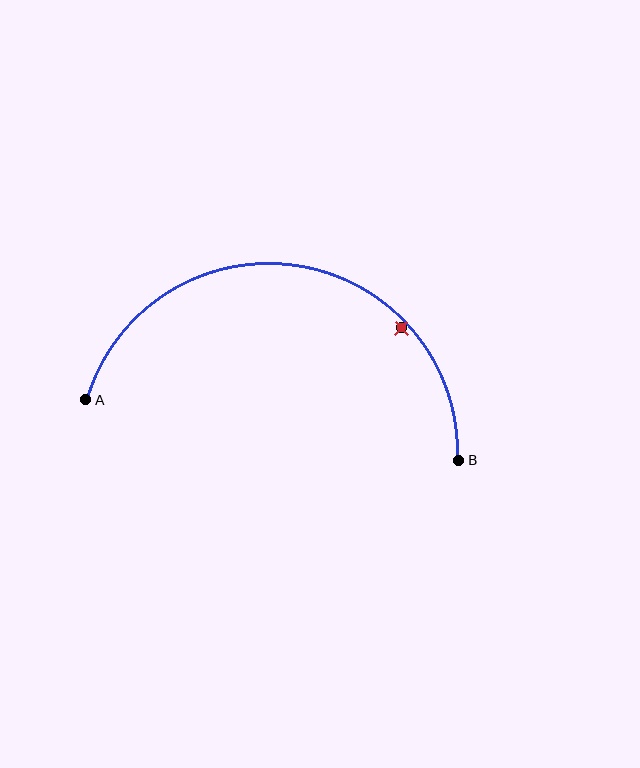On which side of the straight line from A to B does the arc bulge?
The arc bulges above the straight line connecting A and B.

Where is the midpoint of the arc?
The arc midpoint is the point on the curve farthest from the straight line joining A and B. It sits above that line.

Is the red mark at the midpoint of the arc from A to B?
No — the red mark does not lie on the arc at all. It sits slightly inside the curve.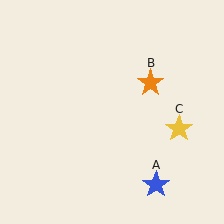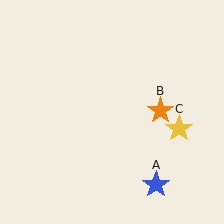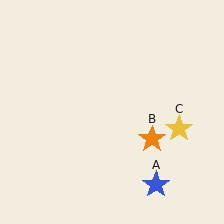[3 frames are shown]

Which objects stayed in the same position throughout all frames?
Blue star (object A) and yellow star (object C) remained stationary.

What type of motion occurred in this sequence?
The orange star (object B) rotated clockwise around the center of the scene.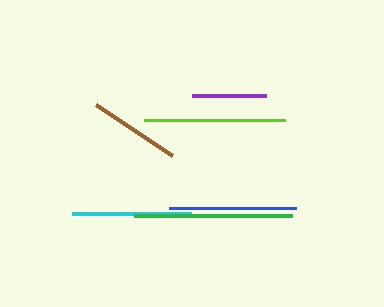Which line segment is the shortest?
The purple line is the shortest at approximately 74 pixels.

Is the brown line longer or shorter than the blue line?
The blue line is longer than the brown line.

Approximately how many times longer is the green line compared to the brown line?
The green line is approximately 1.7 times the length of the brown line.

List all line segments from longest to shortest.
From longest to shortest: green, lime, blue, cyan, brown, purple.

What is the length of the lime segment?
The lime segment is approximately 141 pixels long.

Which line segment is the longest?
The green line is the longest at approximately 158 pixels.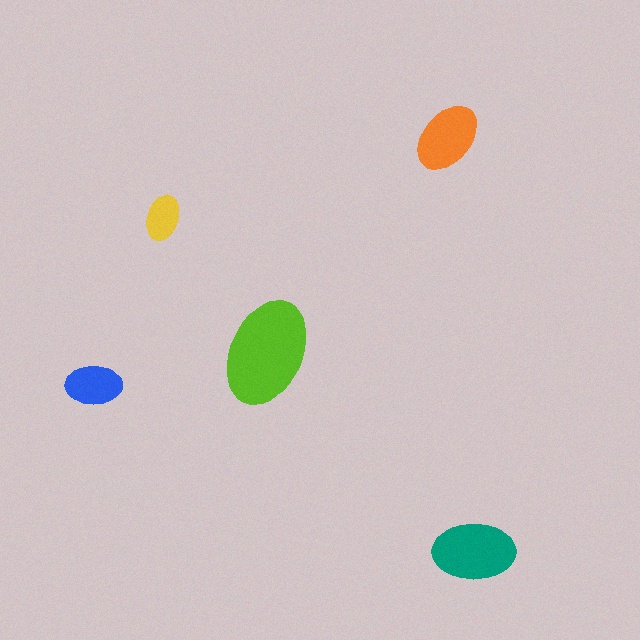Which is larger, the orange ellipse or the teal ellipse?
The teal one.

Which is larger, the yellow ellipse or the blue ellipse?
The blue one.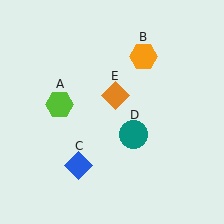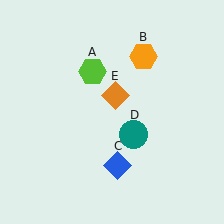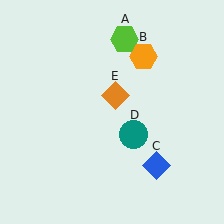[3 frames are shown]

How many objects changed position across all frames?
2 objects changed position: lime hexagon (object A), blue diamond (object C).